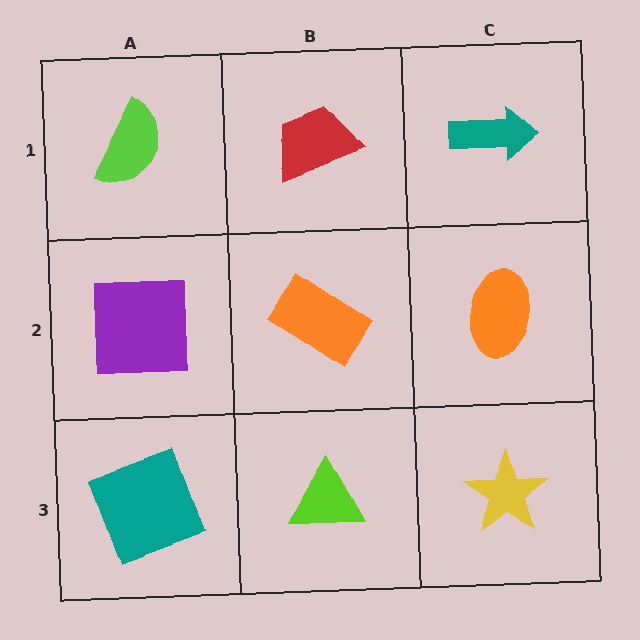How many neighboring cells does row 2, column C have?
3.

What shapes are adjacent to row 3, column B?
An orange rectangle (row 2, column B), a teal square (row 3, column A), a yellow star (row 3, column C).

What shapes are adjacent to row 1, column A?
A purple square (row 2, column A), a red trapezoid (row 1, column B).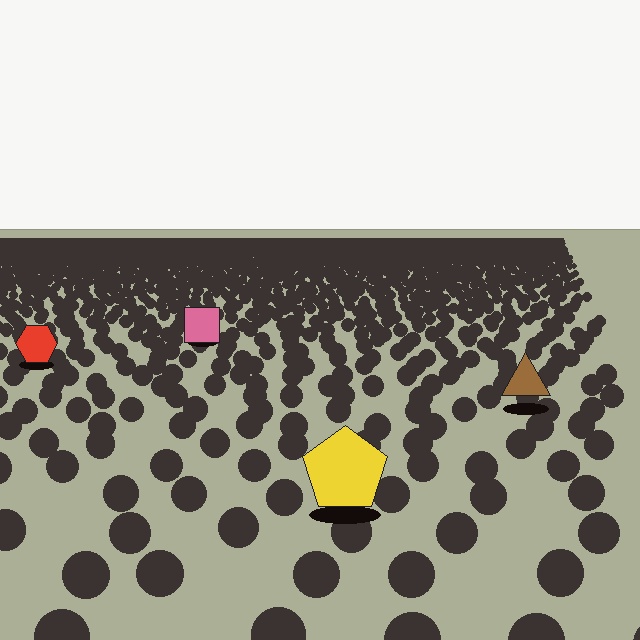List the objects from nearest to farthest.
From nearest to farthest: the yellow pentagon, the brown triangle, the red hexagon, the pink square.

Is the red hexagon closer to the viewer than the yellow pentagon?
No. The yellow pentagon is closer — you can tell from the texture gradient: the ground texture is coarser near it.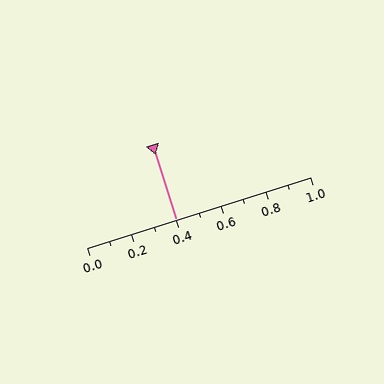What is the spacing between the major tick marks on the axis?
The major ticks are spaced 0.2 apart.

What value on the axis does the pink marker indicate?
The marker indicates approximately 0.4.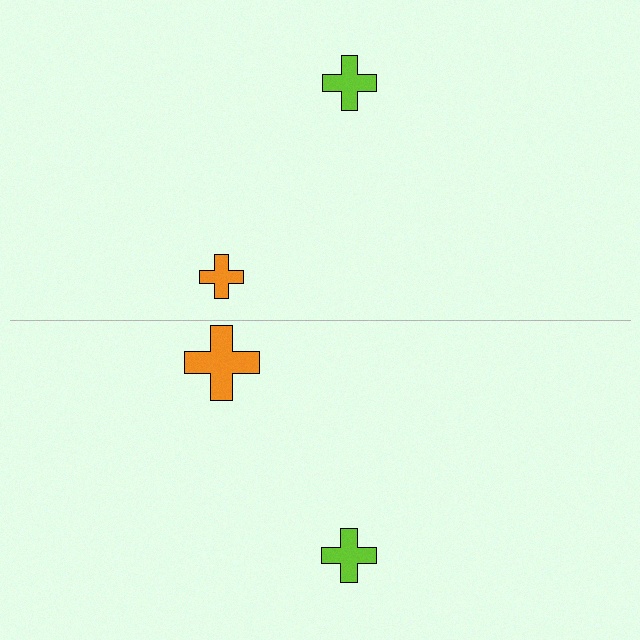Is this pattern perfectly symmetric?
No, the pattern is not perfectly symmetric. The orange cross on the bottom side has a different size than its mirror counterpart.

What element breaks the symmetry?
The orange cross on the bottom side has a different size than its mirror counterpart.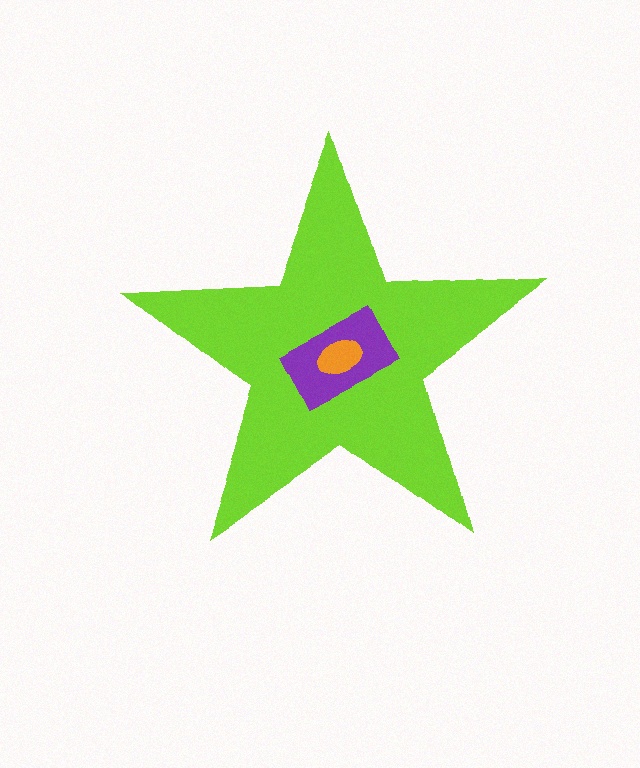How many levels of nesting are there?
3.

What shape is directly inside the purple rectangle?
The orange ellipse.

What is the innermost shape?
The orange ellipse.